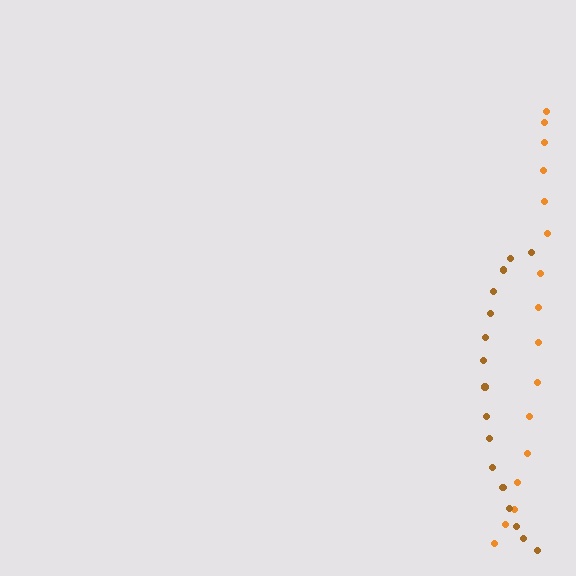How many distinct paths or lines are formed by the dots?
There are 2 distinct paths.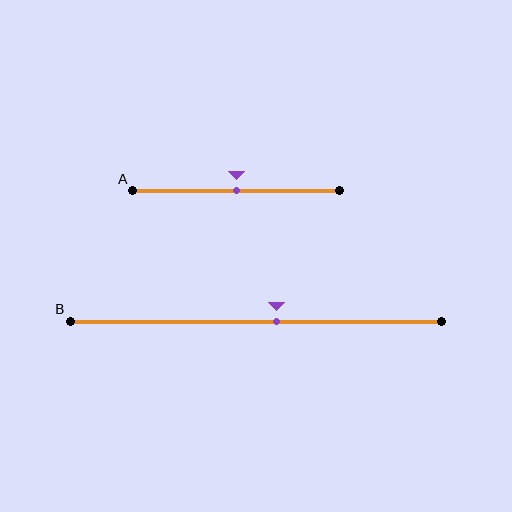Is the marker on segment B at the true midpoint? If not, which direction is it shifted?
No, the marker on segment B is shifted to the right by about 6% of the segment length.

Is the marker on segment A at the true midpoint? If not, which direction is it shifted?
Yes, the marker on segment A is at the true midpoint.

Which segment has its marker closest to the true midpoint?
Segment A has its marker closest to the true midpoint.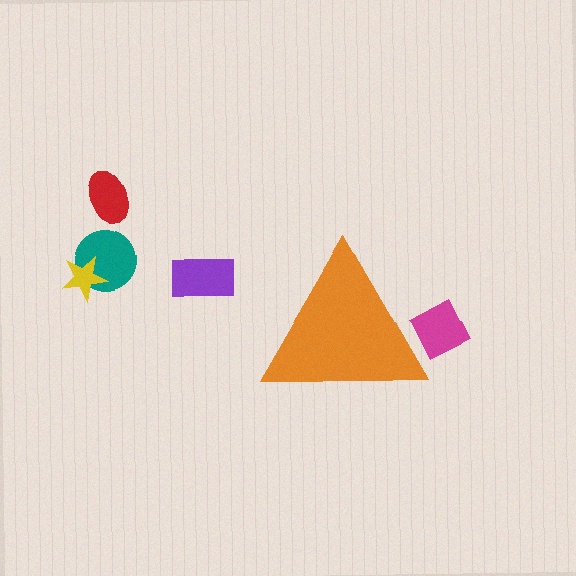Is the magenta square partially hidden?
Yes, the magenta square is partially hidden behind the orange triangle.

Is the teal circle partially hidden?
No, the teal circle is fully visible.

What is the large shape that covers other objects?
An orange triangle.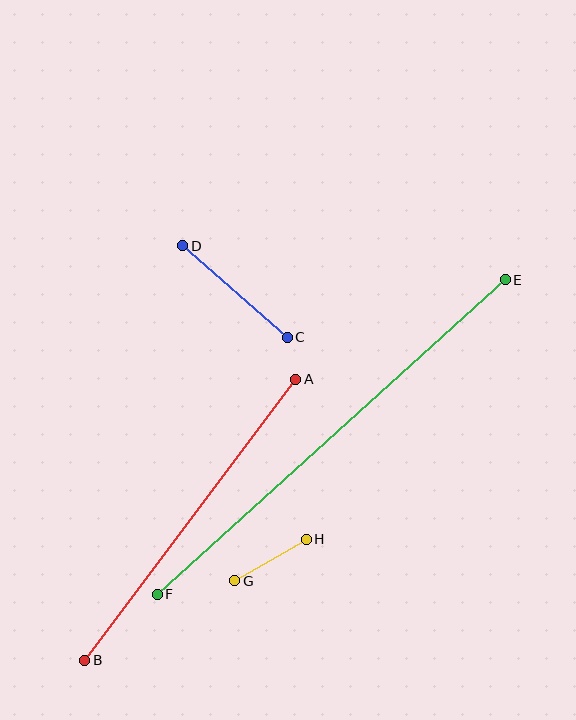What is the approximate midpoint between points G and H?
The midpoint is at approximately (270, 560) pixels.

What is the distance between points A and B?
The distance is approximately 351 pixels.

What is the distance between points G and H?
The distance is approximately 83 pixels.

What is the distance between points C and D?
The distance is approximately 139 pixels.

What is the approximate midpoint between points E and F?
The midpoint is at approximately (331, 437) pixels.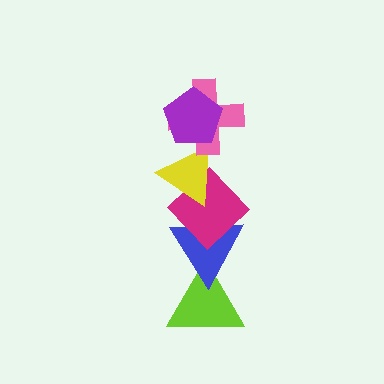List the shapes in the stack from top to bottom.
From top to bottom: the purple pentagon, the pink cross, the yellow triangle, the magenta diamond, the blue triangle, the lime triangle.